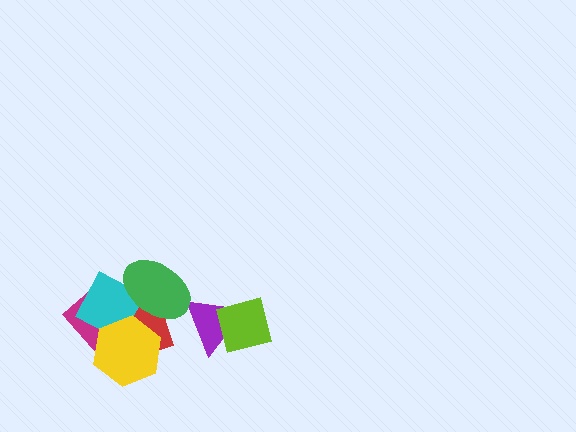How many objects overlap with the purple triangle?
1 object overlaps with the purple triangle.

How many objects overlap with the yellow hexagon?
3 objects overlap with the yellow hexagon.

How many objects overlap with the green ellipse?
2 objects overlap with the green ellipse.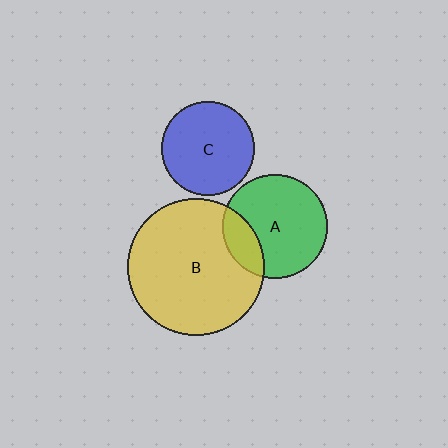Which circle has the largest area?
Circle B (yellow).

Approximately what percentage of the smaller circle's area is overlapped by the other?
Approximately 20%.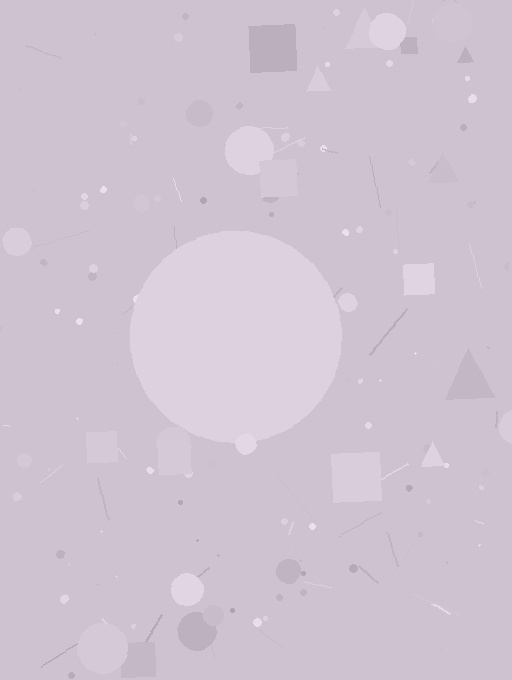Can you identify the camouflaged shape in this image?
The camouflaged shape is a circle.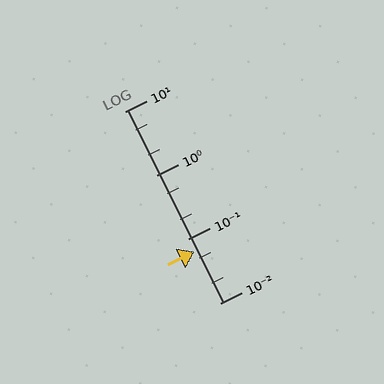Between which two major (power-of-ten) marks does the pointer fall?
The pointer is between 0.01 and 0.1.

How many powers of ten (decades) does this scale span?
The scale spans 3 decades, from 0.01 to 10.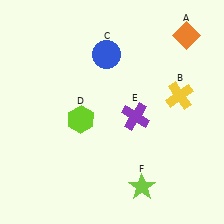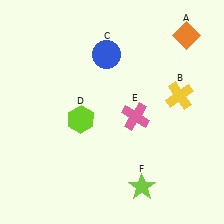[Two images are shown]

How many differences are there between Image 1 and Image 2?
There is 1 difference between the two images.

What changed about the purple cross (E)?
In Image 1, E is purple. In Image 2, it changed to pink.